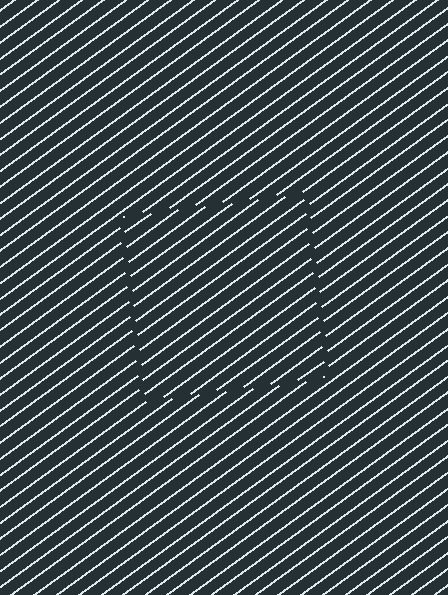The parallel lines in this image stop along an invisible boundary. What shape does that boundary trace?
An illusory square. The interior of the shape contains the same grating, shifted by half a period — the contour is defined by the phase discontinuity where line-ends from the inner and outer gratings abut.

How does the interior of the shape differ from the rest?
The interior of the shape contains the same grating, shifted by half a period — the contour is defined by the phase discontinuity where line-ends from the inner and outer gratings abut.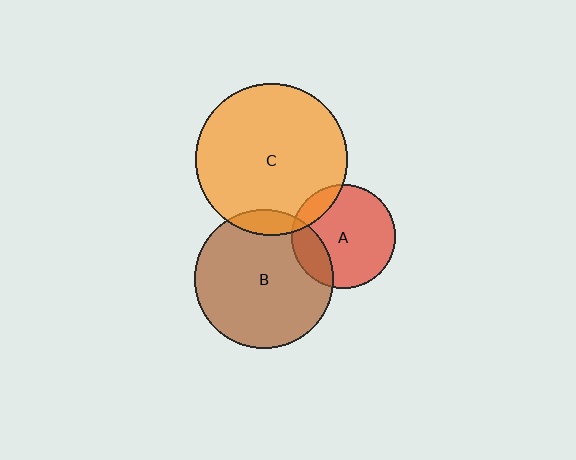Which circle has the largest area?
Circle C (orange).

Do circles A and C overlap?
Yes.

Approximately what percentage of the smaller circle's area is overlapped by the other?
Approximately 15%.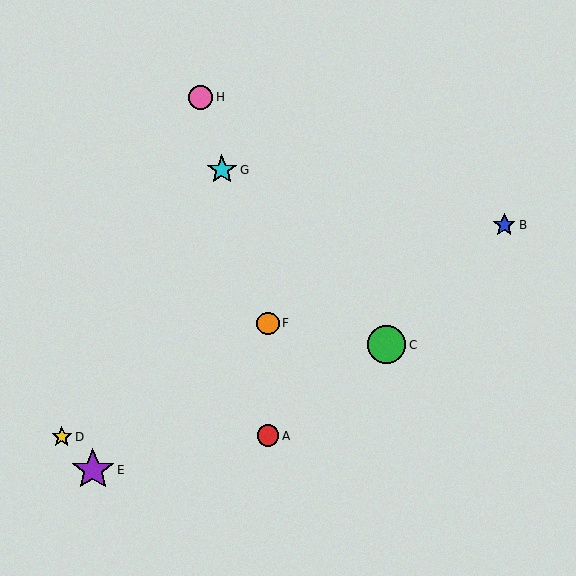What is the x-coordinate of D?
Object D is at x≈62.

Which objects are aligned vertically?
Objects A, F are aligned vertically.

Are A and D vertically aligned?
No, A is at x≈268 and D is at x≈62.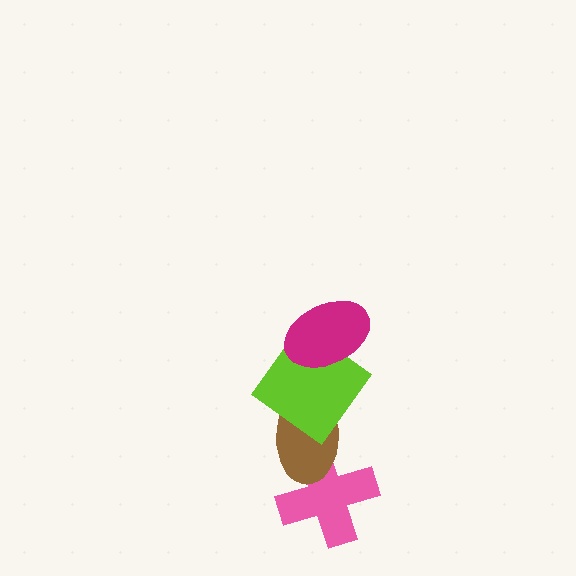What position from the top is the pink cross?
The pink cross is 4th from the top.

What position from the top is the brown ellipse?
The brown ellipse is 3rd from the top.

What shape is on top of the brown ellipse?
The lime diamond is on top of the brown ellipse.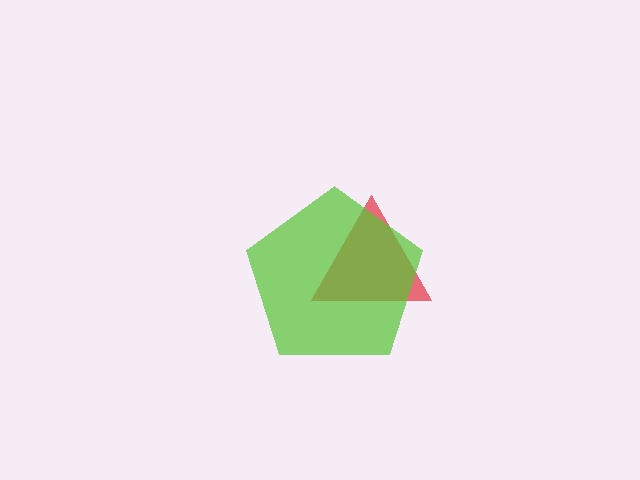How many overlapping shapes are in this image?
There are 2 overlapping shapes in the image.